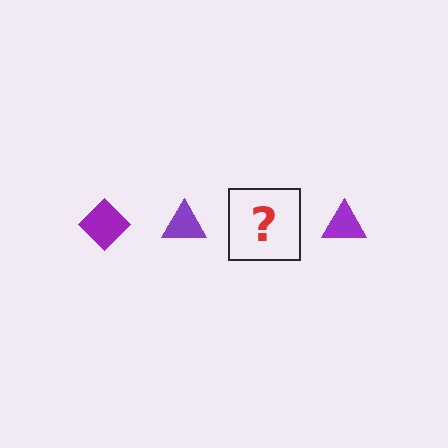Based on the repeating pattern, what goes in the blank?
The blank should be a purple diamond.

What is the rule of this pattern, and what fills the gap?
The rule is that the pattern cycles through diamond, triangle shapes in purple. The gap should be filled with a purple diamond.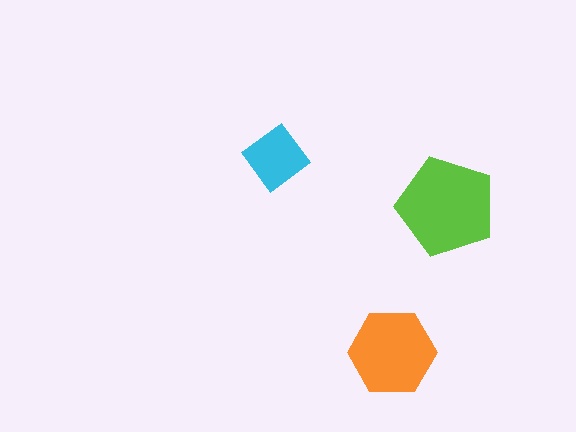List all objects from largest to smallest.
The lime pentagon, the orange hexagon, the cyan diamond.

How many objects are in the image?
There are 3 objects in the image.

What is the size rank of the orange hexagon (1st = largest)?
2nd.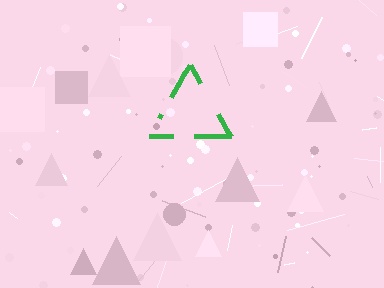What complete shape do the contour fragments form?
The contour fragments form a triangle.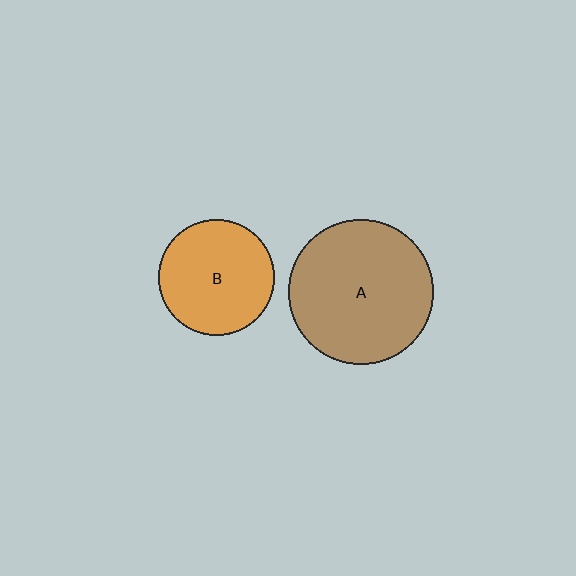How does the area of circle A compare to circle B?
Approximately 1.6 times.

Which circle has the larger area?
Circle A (brown).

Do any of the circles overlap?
No, none of the circles overlap.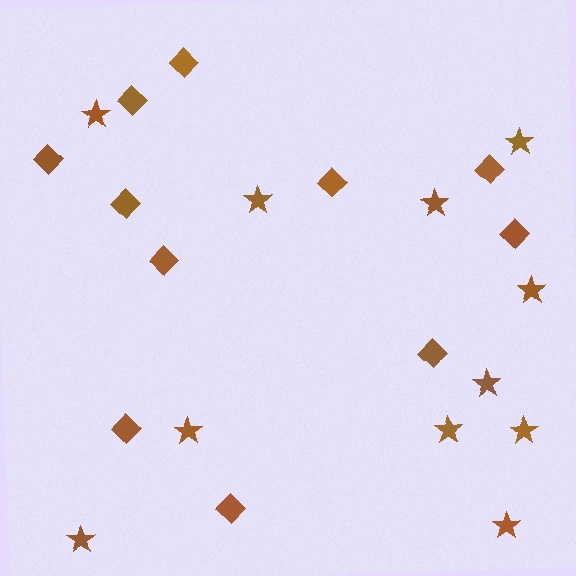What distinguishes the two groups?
There are 2 groups: one group of stars (11) and one group of diamonds (11).